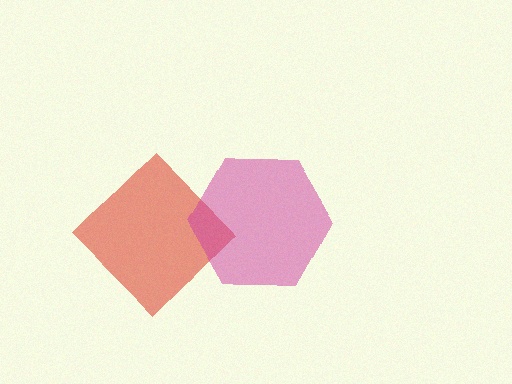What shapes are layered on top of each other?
The layered shapes are: a red diamond, a magenta hexagon.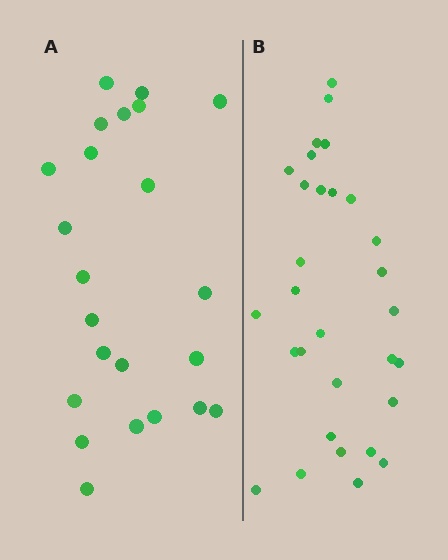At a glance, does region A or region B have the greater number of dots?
Region B (the right region) has more dots.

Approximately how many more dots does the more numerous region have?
Region B has roughly 8 or so more dots than region A.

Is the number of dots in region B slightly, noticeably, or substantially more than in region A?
Region B has noticeably more, but not dramatically so. The ratio is roughly 1.3 to 1.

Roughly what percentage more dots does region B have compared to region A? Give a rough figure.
About 30% more.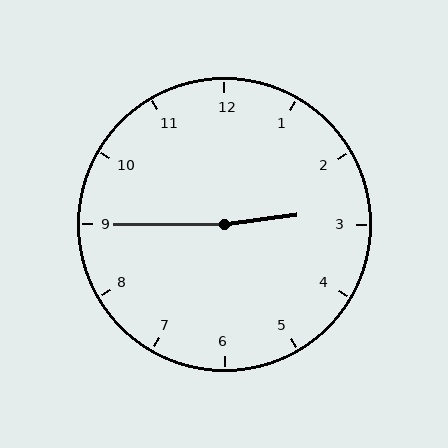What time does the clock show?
2:45.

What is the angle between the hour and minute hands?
Approximately 172 degrees.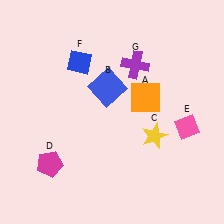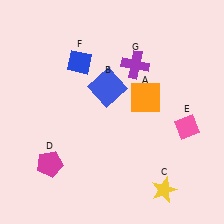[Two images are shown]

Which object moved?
The yellow star (C) moved down.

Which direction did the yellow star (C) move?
The yellow star (C) moved down.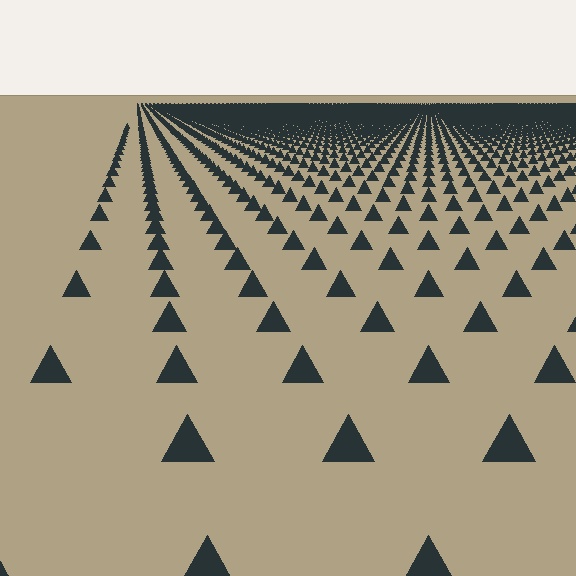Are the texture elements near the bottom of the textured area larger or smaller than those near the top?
Larger. Near the bottom, elements are closer to the viewer and appear at a bigger on-screen size.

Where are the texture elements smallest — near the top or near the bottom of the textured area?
Near the top.